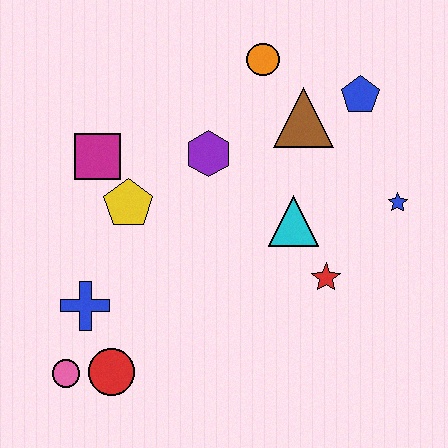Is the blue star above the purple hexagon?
No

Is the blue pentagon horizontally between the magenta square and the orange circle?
No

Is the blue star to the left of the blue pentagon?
No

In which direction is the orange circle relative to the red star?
The orange circle is above the red star.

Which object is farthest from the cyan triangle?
The pink circle is farthest from the cyan triangle.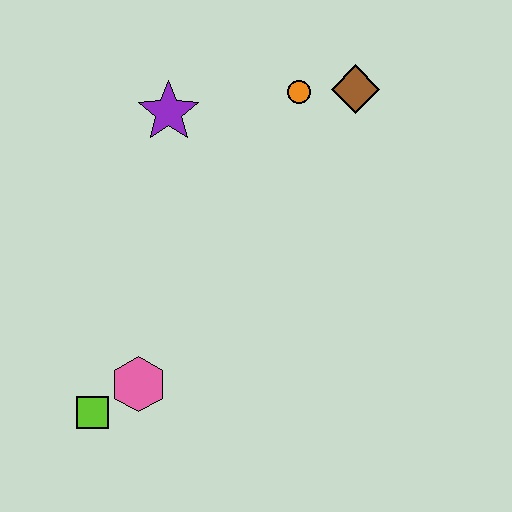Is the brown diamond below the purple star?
No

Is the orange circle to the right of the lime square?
Yes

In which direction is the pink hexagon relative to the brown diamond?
The pink hexagon is below the brown diamond.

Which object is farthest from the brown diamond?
The lime square is farthest from the brown diamond.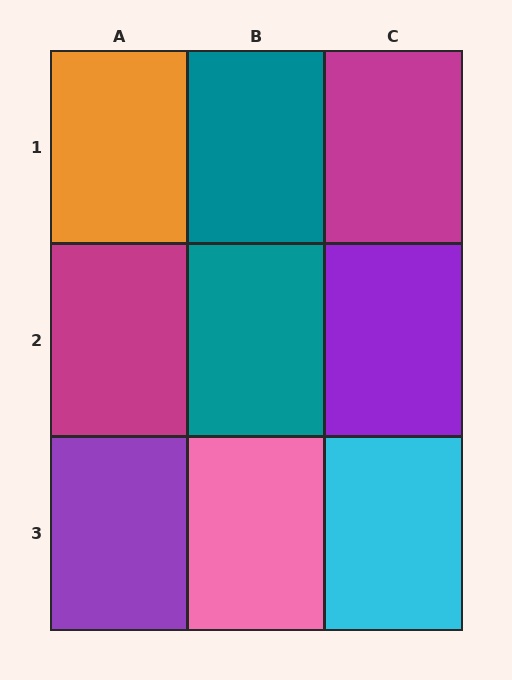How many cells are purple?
2 cells are purple.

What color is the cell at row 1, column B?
Teal.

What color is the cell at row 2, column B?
Teal.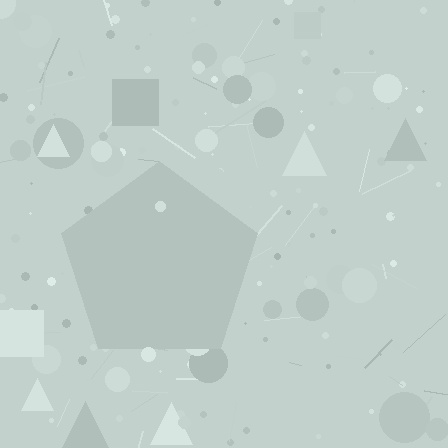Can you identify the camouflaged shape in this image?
The camouflaged shape is a pentagon.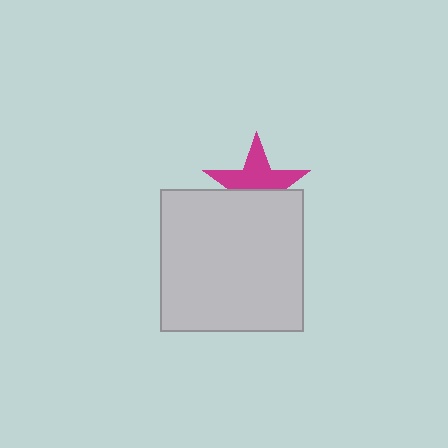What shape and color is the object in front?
The object in front is a light gray square.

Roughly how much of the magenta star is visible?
About half of it is visible (roughly 57%).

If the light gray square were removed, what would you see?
You would see the complete magenta star.